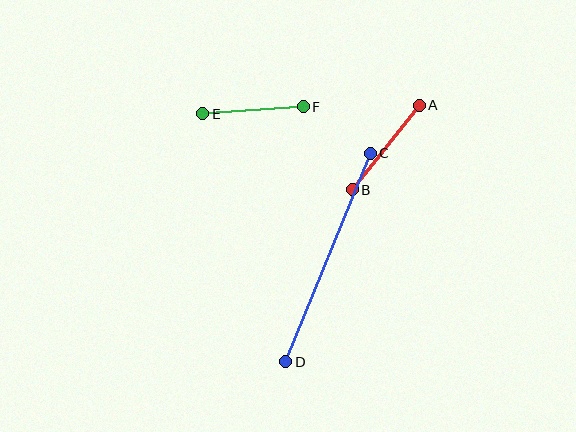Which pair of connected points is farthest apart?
Points C and D are farthest apart.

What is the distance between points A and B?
The distance is approximately 108 pixels.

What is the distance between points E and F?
The distance is approximately 101 pixels.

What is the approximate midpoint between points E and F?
The midpoint is at approximately (253, 110) pixels.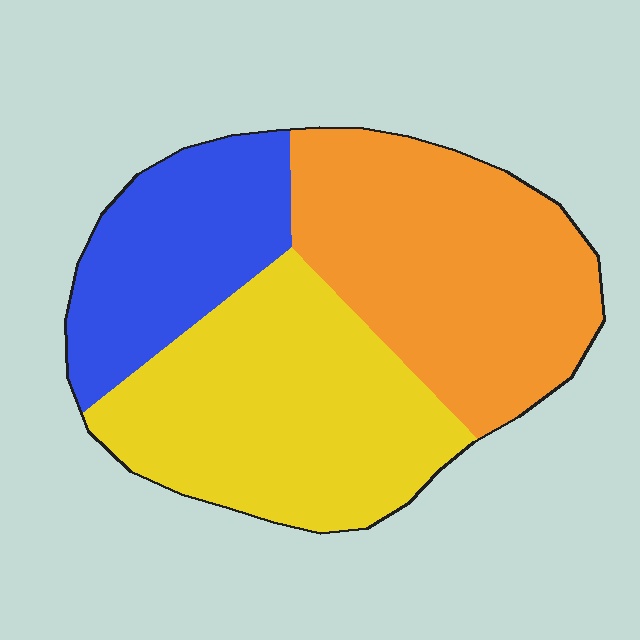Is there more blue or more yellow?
Yellow.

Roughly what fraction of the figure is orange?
Orange covers roughly 40% of the figure.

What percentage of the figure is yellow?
Yellow takes up between a third and a half of the figure.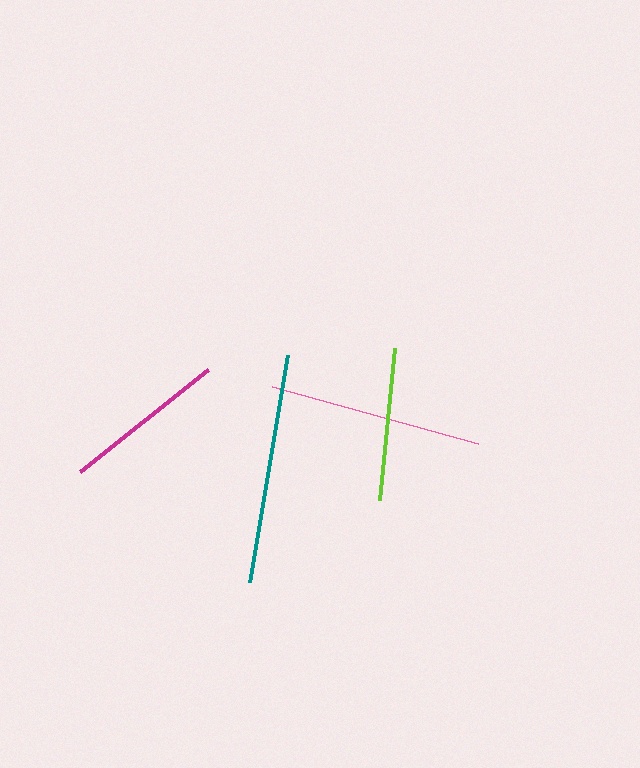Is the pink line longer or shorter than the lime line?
The pink line is longer than the lime line.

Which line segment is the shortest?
The lime line is the shortest at approximately 153 pixels.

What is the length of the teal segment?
The teal segment is approximately 231 pixels long.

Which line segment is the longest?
The teal line is the longest at approximately 231 pixels.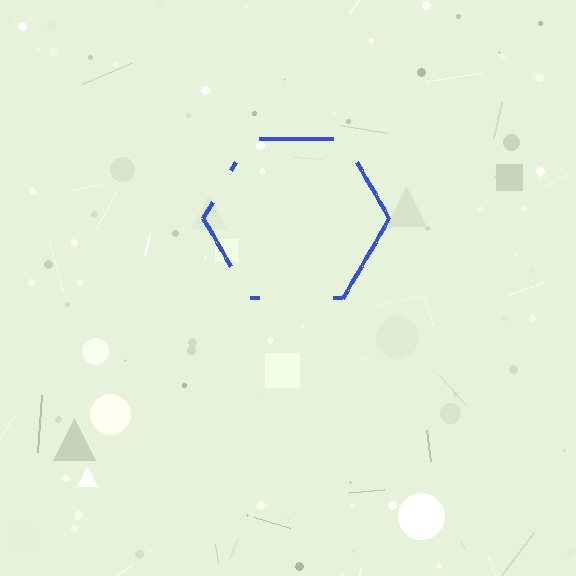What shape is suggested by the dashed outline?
The dashed outline suggests a hexagon.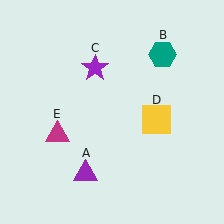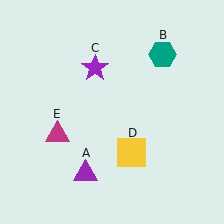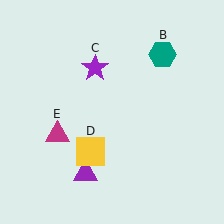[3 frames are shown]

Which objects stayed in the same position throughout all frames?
Purple triangle (object A) and teal hexagon (object B) and purple star (object C) and magenta triangle (object E) remained stationary.